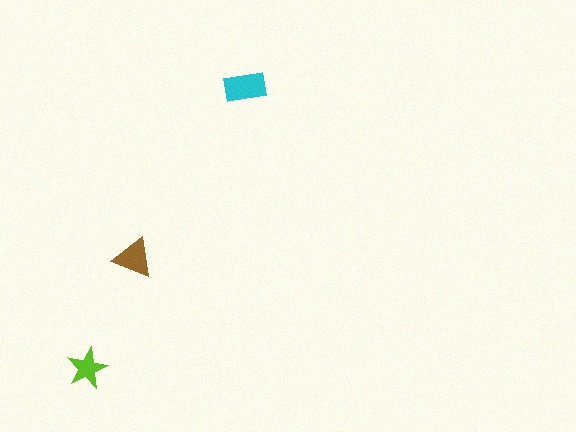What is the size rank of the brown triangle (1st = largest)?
2nd.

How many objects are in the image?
There are 3 objects in the image.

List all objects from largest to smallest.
The cyan rectangle, the brown triangle, the lime star.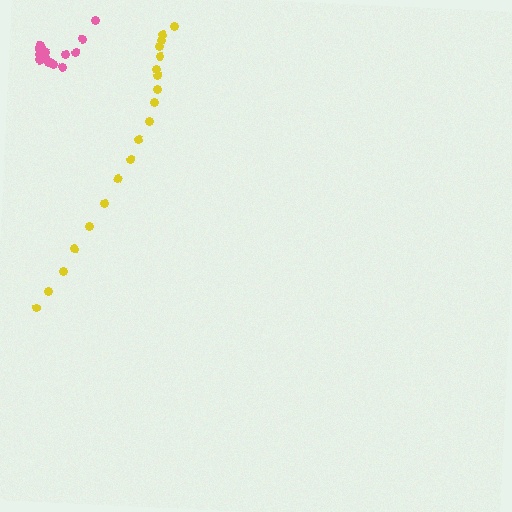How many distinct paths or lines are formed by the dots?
There are 2 distinct paths.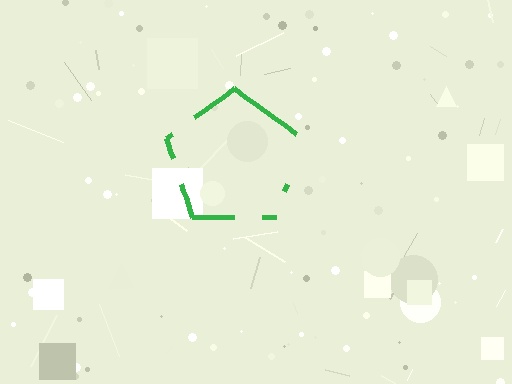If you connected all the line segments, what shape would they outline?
They would outline a pentagon.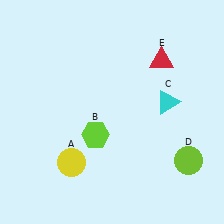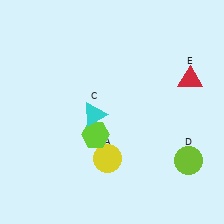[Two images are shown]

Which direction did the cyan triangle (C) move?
The cyan triangle (C) moved left.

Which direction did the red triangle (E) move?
The red triangle (E) moved right.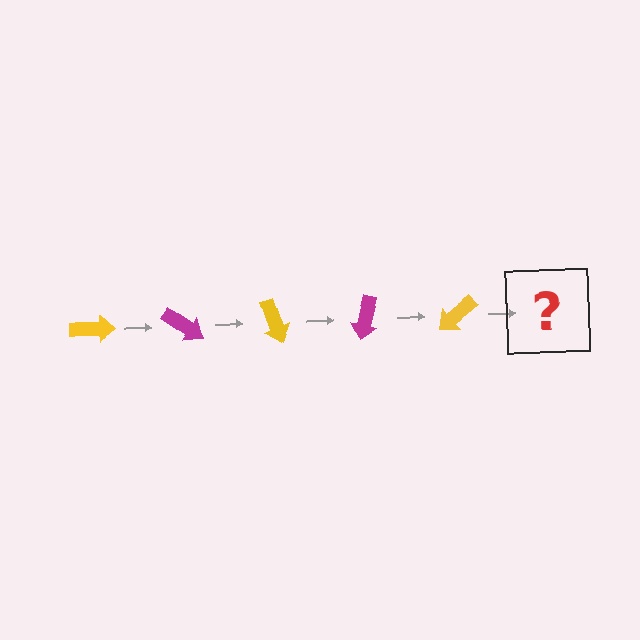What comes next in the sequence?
The next element should be a magenta arrow, rotated 175 degrees from the start.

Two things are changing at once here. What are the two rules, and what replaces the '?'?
The two rules are that it rotates 35 degrees each step and the color cycles through yellow and magenta. The '?' should be a magenta arrow, rotated 175 degrees from the start.